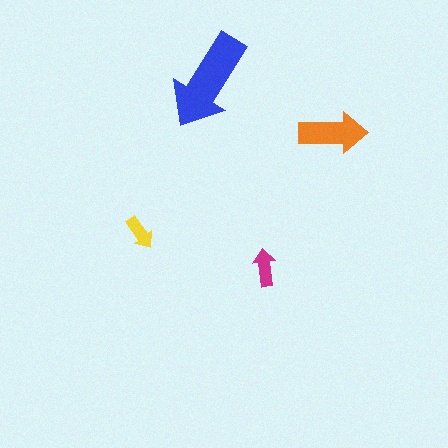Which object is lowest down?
The magenta arrow is bottommost.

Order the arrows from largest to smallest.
the blue one, the orange one, the magenta one, the yellow one.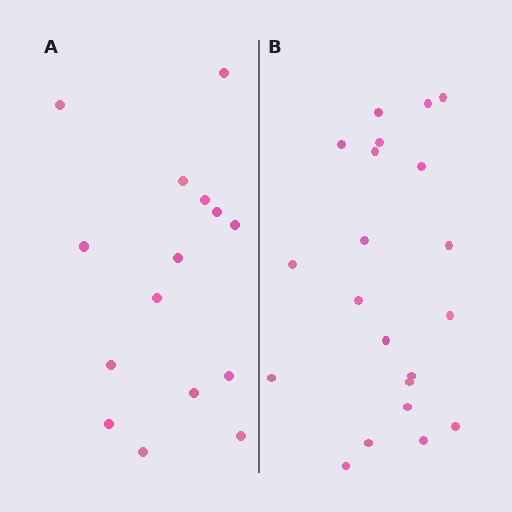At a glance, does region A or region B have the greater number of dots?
Region B (the right region) has more dots.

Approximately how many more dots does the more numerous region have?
Region B has about 6 more dots than region A.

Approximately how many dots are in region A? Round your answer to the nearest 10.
About 20 dots. (The exact count is 15, which rounds to 20.)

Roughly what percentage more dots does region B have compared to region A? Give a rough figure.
About 40% more.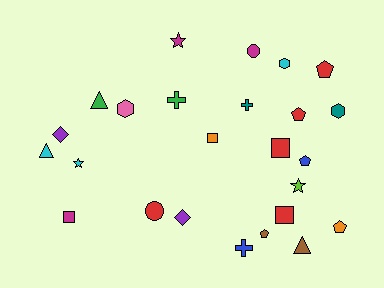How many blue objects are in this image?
There are 2 blue objects.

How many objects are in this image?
There are 25 objects.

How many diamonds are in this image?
There are 2 diamonds.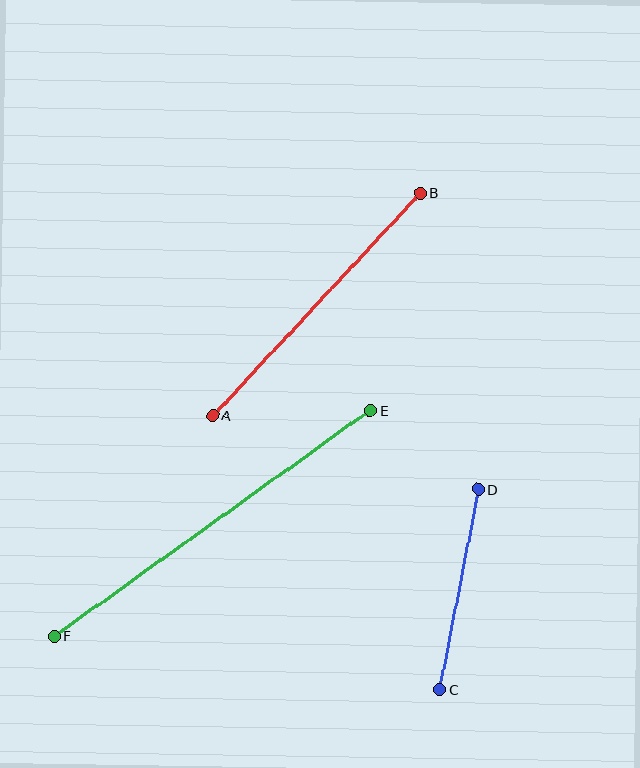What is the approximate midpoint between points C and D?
The midpoint is at approximately (459, 590) pixels.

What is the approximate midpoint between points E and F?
The midpoint is at approximately (212, 523) pixels.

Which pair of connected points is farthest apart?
Points E and F are farthest apart.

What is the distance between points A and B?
The distance is approximately 305 pixels.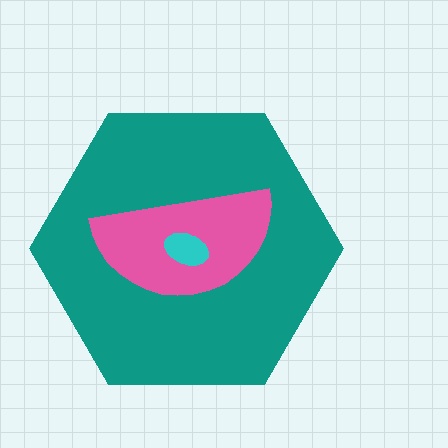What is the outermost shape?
The teal hexagon.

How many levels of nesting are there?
3.